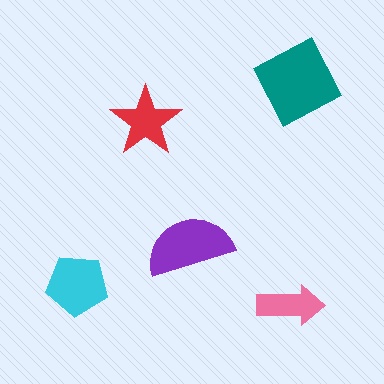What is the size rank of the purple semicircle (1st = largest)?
2nd.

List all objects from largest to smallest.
The teal square, the purple semicircle, the cyan pentagon, the red star, the pink arrow.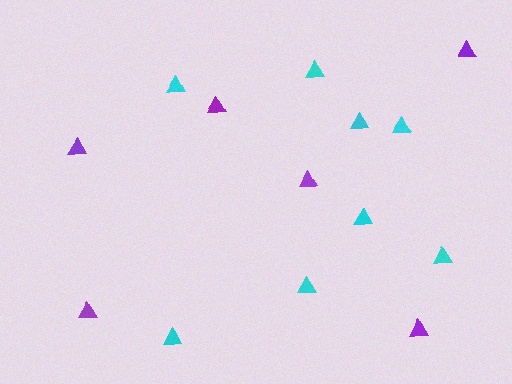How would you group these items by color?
There are 2 groups: one group of cyan triangles (8) and one group of purple triangles (6).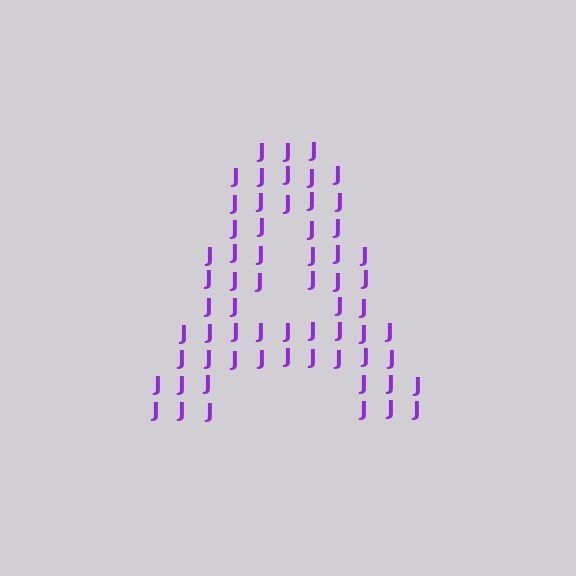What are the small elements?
The small elements are letter J's.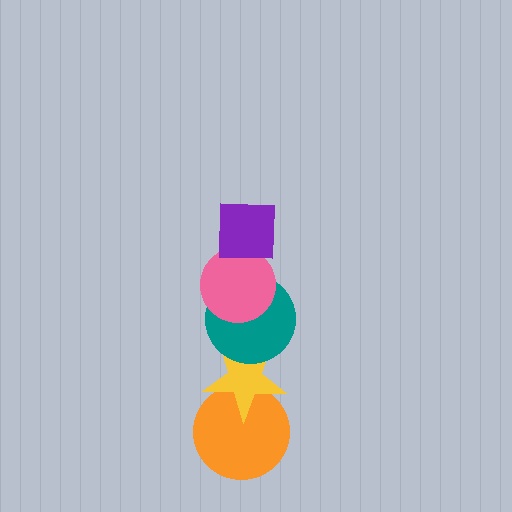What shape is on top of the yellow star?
The teal circle is on top of the yellow star.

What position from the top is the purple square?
The purple square is 1st from the top.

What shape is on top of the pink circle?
The purple square is on top of the pink circle.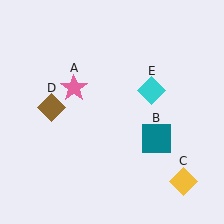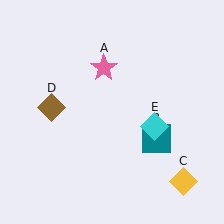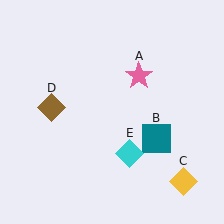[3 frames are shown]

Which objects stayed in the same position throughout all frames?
Teal square (object B) and yellow diamond (object C) and brown diamond (object D) remained stationary.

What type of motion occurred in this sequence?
The pink star (object A), cyan diamond (object E) rotated clockwise around the center of the scene.